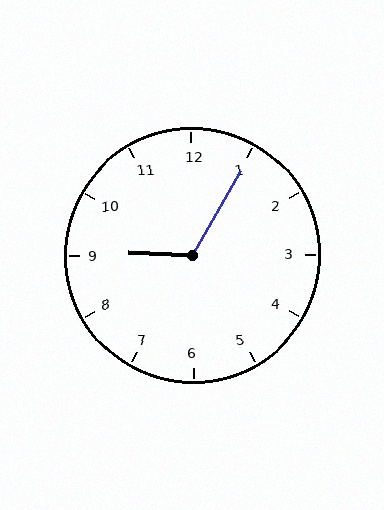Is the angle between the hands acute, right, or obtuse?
It is obtuse.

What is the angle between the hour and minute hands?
Approximately 118 degrees.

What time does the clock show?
9:05.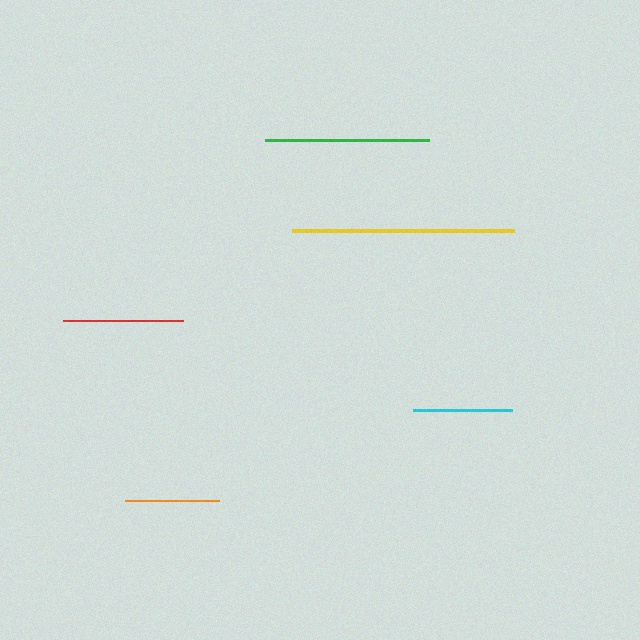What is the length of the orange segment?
The orange segment is approximately 93 pixels long.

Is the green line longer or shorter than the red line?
The green line is longer than the red line.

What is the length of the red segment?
The red segment is approximately 120 pixels long.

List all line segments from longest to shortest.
From longest to shortest: yellow, green, red, cyan, orange.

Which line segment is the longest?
The yellow line is the longest at approximately 222 pixels.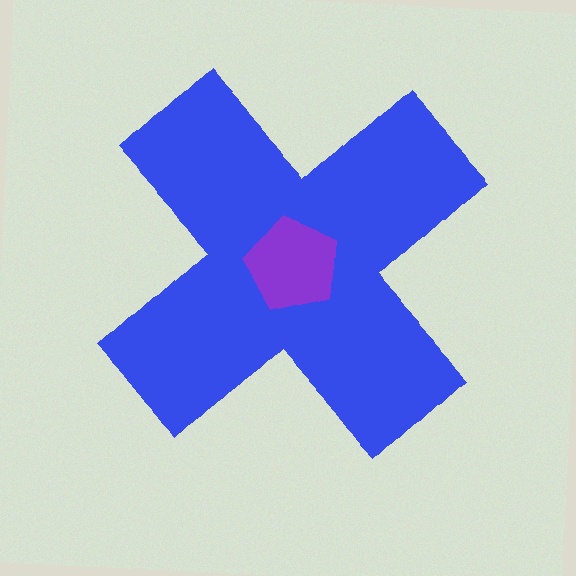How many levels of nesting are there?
2.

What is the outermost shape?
The blue cross.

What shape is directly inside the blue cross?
The purple pentagon.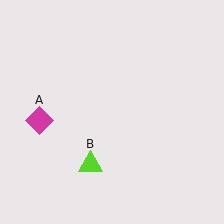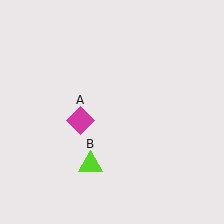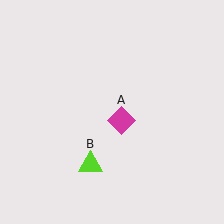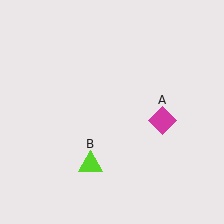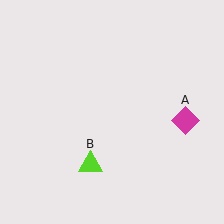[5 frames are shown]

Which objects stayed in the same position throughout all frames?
Lime triangle (object B) remained stationary.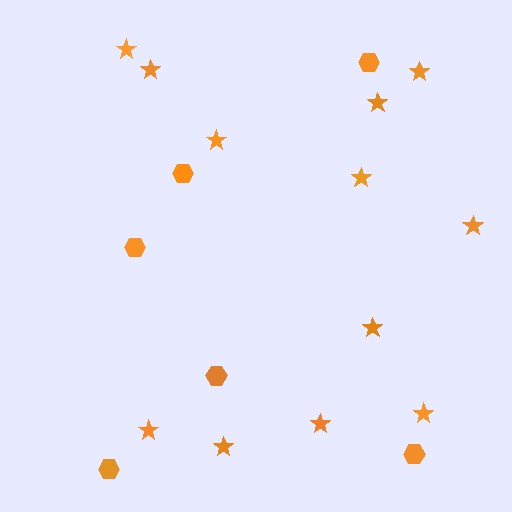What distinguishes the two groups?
There are 2 groups: one group of hexagons (6) and one group of stars (12).